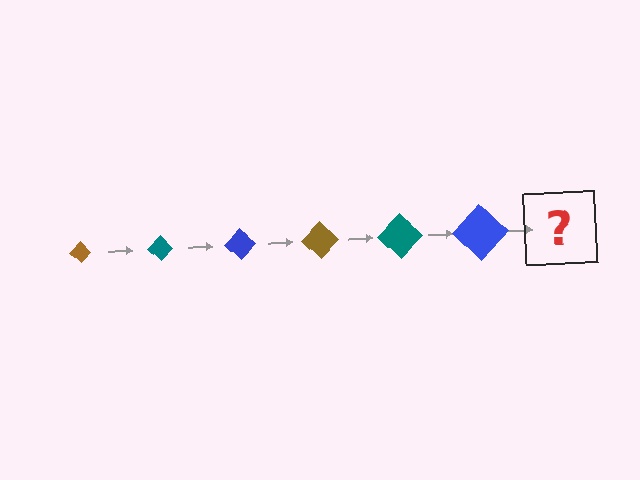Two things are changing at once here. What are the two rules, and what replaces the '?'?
The two rules are that the diamond grows larger each step and the color cycles through brown, teal, and blue. The '?' should be a brown diamond, larger than the previous one.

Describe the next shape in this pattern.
It should be a brown diamond, larger than the previous one.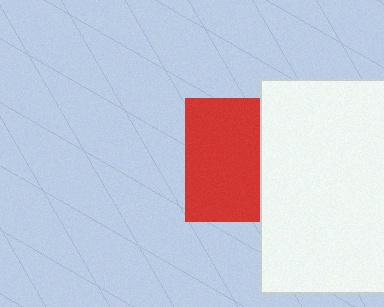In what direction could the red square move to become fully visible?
The red square could move left. That would shift it out from behind the white rectangle entirely.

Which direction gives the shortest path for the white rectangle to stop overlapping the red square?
Moving right gives the shortest separation.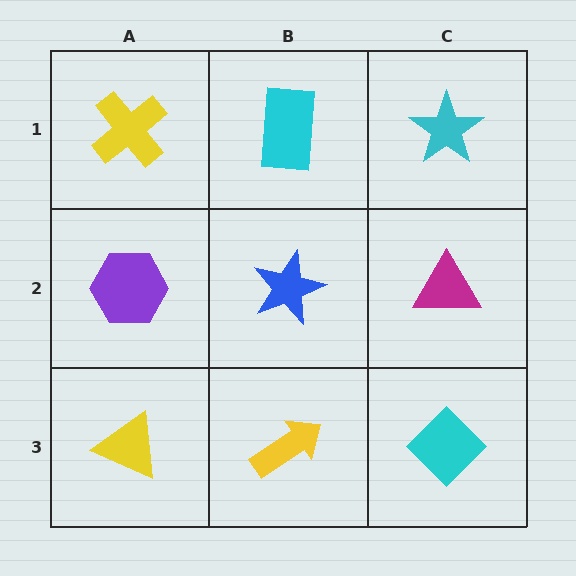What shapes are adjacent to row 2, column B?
A cyan rectangle (row 1, column B), a yellow arrow (row 3, column B), a purple hexagon (row 2, column A), a magenta triangle (row 2, column C).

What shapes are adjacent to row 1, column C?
A magenta triangle (row 2, column C), a cyan rectangle (row 1, column B).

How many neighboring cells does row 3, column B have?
3.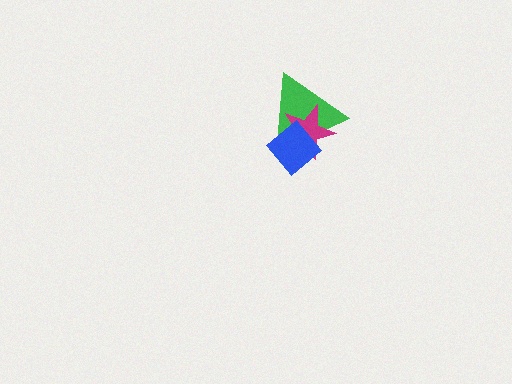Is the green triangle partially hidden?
Yes, it is partially covered by another shape.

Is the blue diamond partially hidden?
No, no other shape covers it.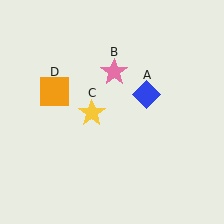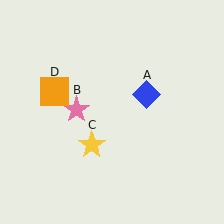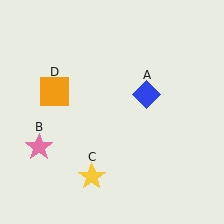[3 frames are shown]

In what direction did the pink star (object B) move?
The pink star (object B) moved down and to the left.